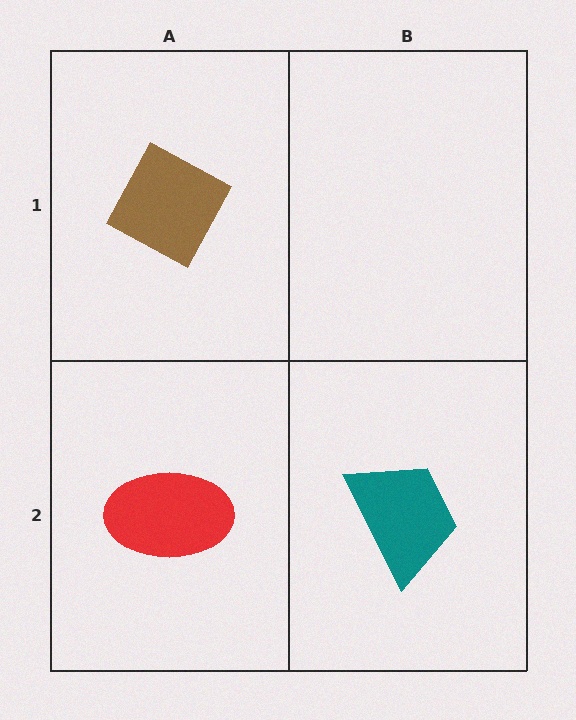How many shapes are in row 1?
1 shape.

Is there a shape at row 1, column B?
No, that cell is empty.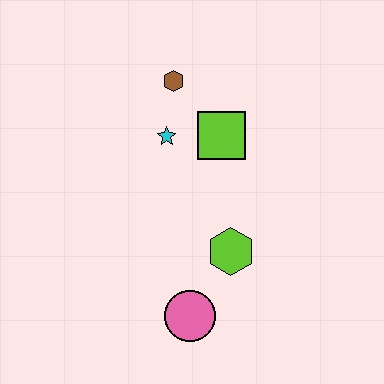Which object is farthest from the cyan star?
The pink circle is farthest from the cyan star.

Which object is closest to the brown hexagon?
The cyan star is closest to the brown hexagon.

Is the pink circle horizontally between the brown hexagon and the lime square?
Yes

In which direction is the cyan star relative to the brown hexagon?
The cyan star is below the brown hexagon.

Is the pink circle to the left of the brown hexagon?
No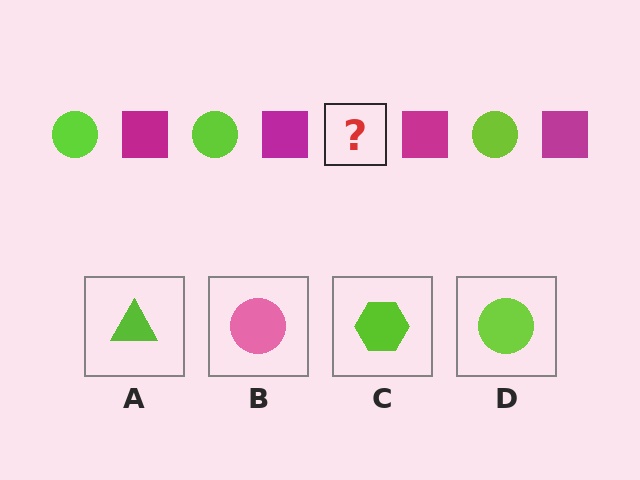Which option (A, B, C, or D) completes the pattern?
D.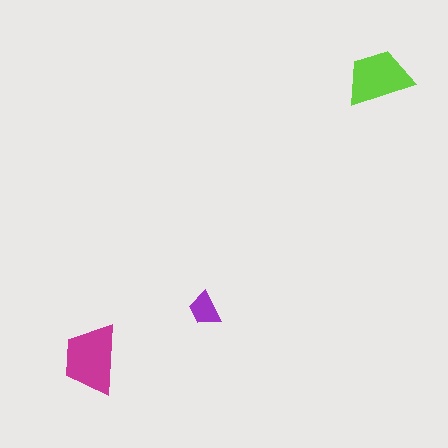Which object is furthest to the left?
The magenta trapezoid is leftmost.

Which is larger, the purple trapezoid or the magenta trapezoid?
The magenta one.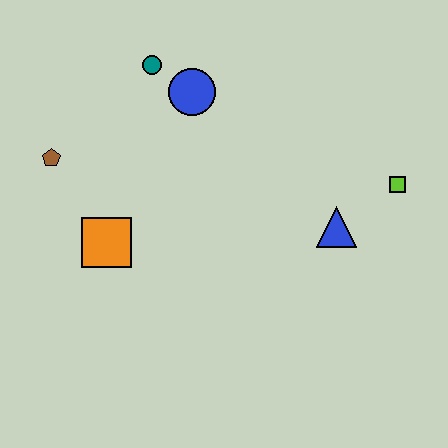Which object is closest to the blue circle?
The teal circle is closest to the blue circle.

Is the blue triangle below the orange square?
No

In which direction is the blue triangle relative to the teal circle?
The blue triangle is to the right of the teal circle.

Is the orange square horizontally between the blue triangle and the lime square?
No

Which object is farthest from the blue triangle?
The brown pentagon is farthest from the blue triangle.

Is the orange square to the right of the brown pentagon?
Yes